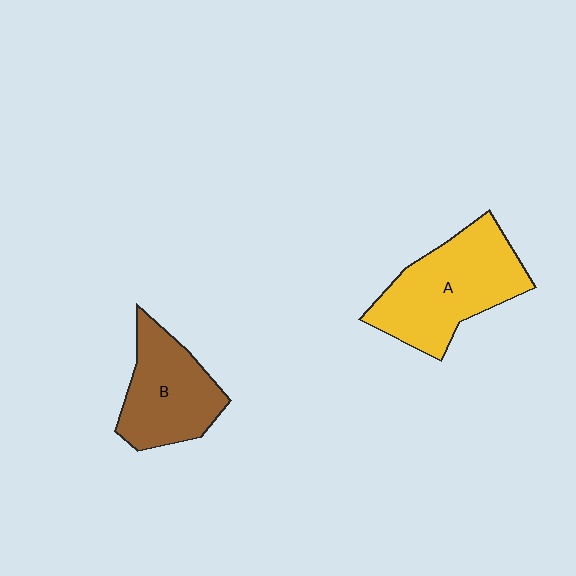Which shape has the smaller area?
Shape B (brown).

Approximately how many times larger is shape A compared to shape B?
Approximately 1.3 times.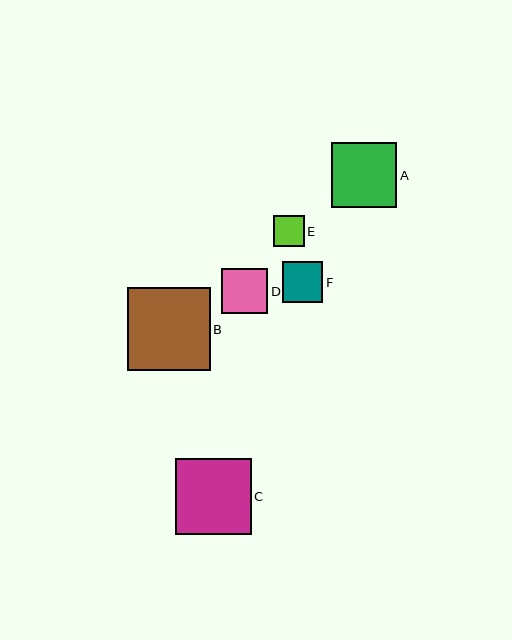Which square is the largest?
Square B is the largest with a size of approximately 83 pixels.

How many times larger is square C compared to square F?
Square C is approximately 1.9 times the size of square F.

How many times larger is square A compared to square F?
Square A is approximately 1.6 times the size of square F.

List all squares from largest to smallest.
From largest to smallest: B, C, A, D, F, E.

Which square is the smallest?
Square E is the smallest with a size of approximately 31 pixels.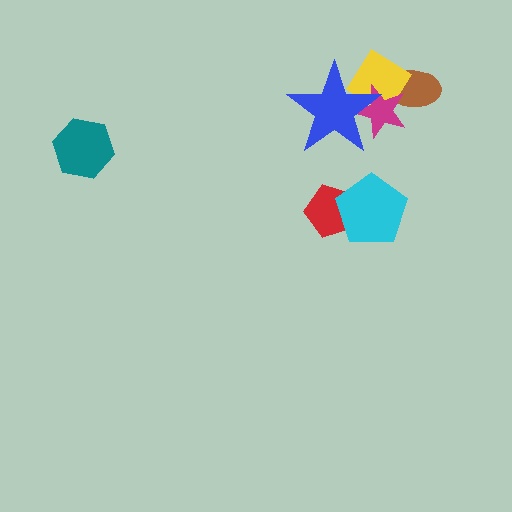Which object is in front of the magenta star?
The blue star is in front of the magenta star.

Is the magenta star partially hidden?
Yes, it is partially covered by another shape.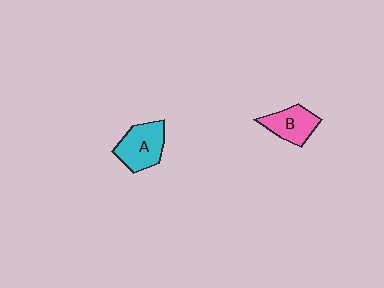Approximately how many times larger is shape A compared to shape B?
Approximately 1.2 times.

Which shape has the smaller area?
Shape B (pink).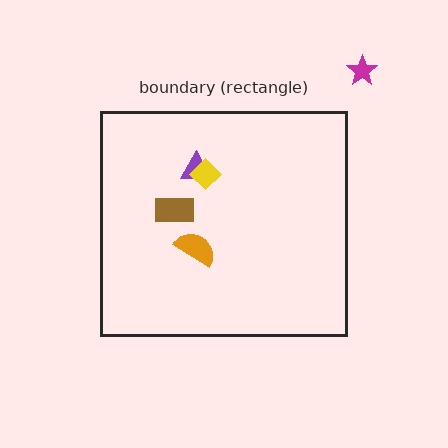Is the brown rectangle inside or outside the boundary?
Inside.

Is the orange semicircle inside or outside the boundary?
Inside.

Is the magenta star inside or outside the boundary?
Outside.